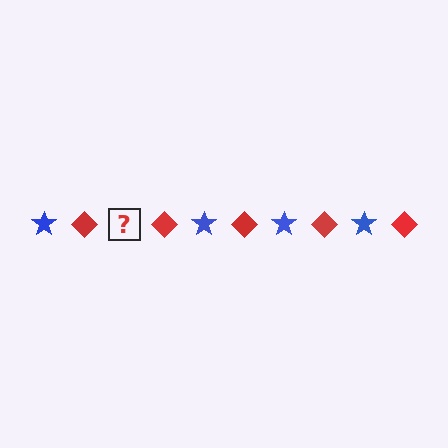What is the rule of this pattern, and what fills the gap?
The rule is that the pattern alternates between blue star and red diamond. The gap should be filled with a blue star.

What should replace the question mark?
The question mark should be replaced with a blue star.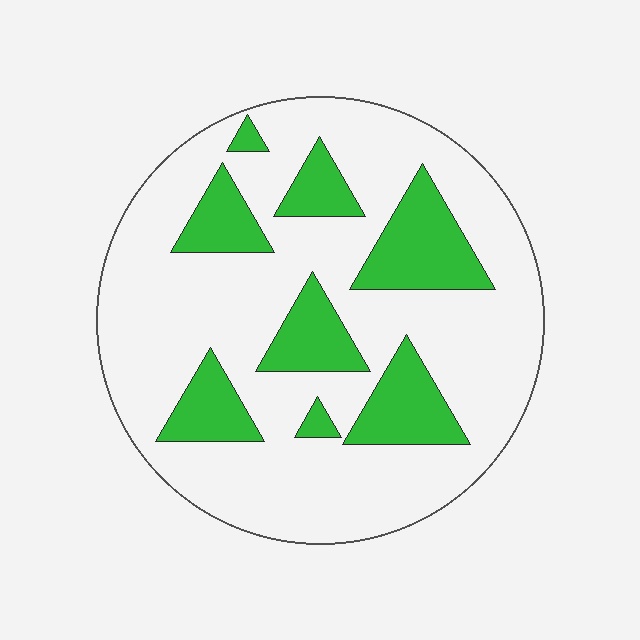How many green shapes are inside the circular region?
8.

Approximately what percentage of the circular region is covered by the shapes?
Approximately 25%.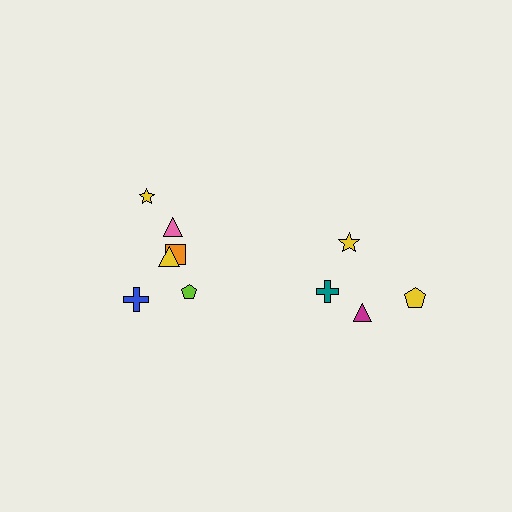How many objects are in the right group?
There are 4 objects.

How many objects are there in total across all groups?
There are 10 objects.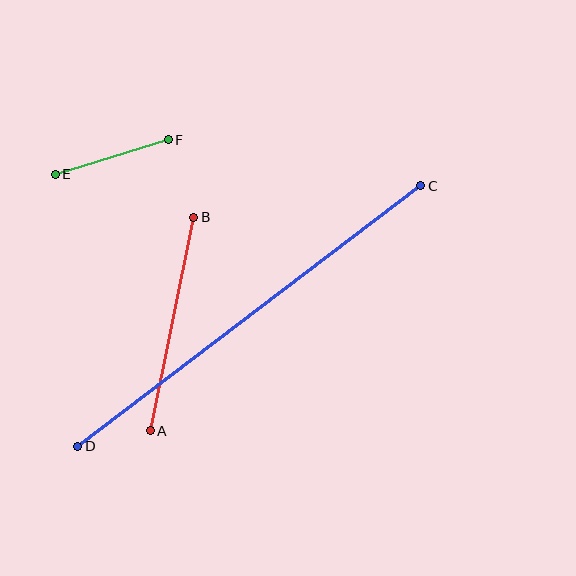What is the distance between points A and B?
The distance is approximately 218 pixels.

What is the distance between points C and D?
The distance is approximately 431 pixels.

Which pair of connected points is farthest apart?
Points C and D are farthest apart.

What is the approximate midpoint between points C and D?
The midpoint is at approximately (249, 316) pixels.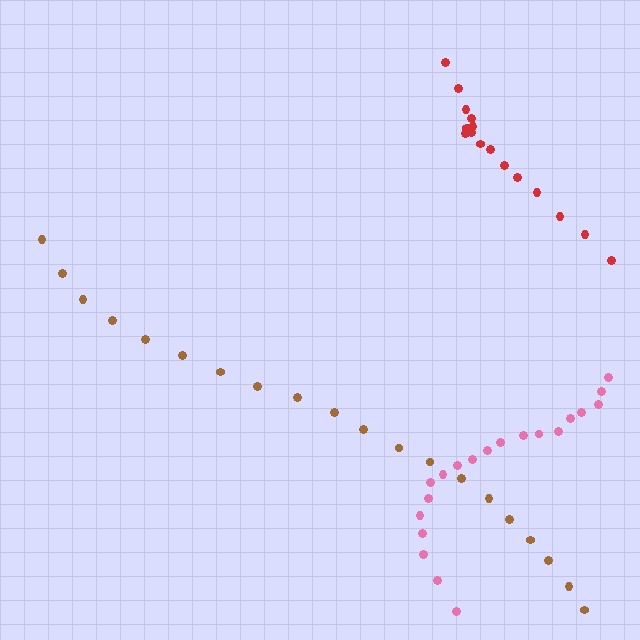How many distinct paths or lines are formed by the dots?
There are 3 distinct paths.